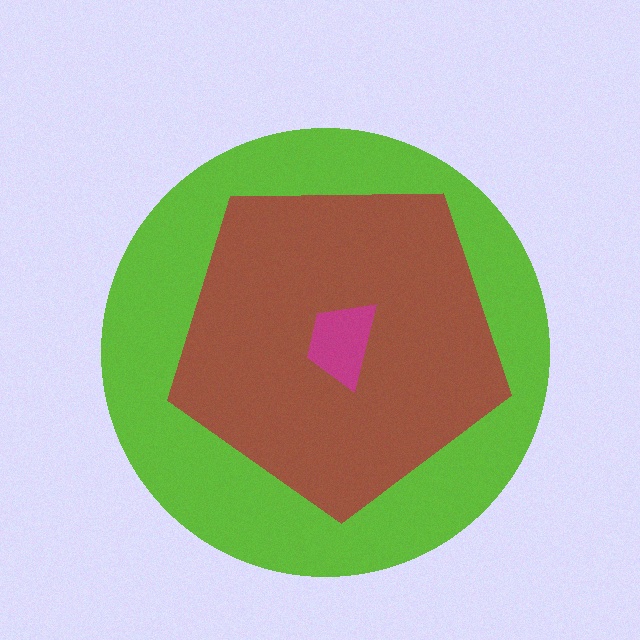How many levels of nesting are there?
3.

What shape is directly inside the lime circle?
The brown pentagon.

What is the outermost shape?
The lime circle.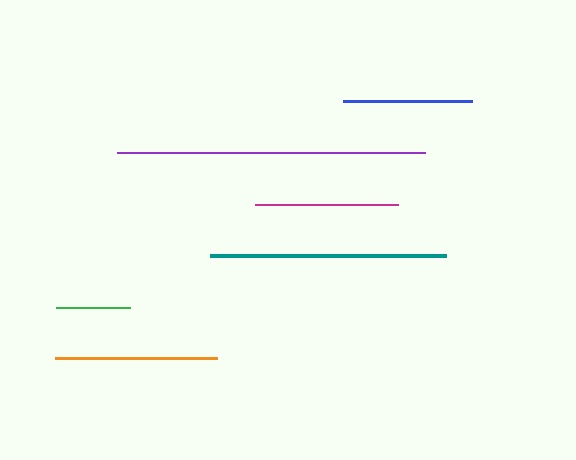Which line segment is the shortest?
The green line is the shortest at approximately 74 pixels.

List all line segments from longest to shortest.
From longest to shortest: purple, teal, orange, magenta, blue, green.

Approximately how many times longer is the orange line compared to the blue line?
The orange line is approximately 1.2 times the length of the blue line.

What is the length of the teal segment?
The teal segment is approximately 235 pixels long.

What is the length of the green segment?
The green segment is approximately 74 pixels long.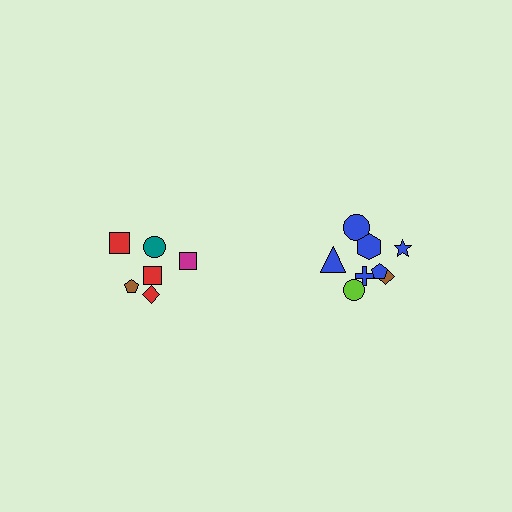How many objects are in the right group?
There are 8 objects.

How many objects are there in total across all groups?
There are 14 objects.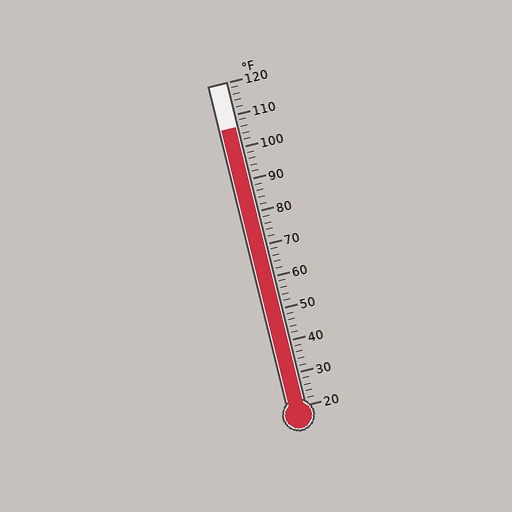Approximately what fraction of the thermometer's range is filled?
The thermometer is filled to approximately 85% of its range.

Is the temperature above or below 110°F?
The temperature is below 110°F.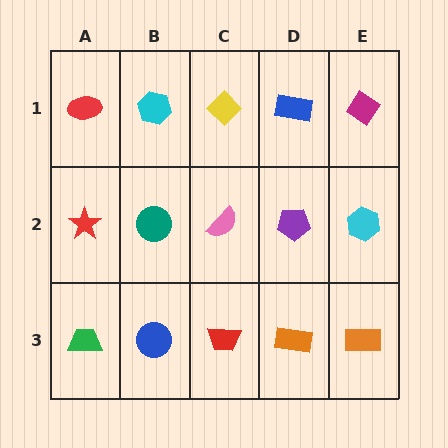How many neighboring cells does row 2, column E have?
3.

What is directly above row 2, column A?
A red ellipse.